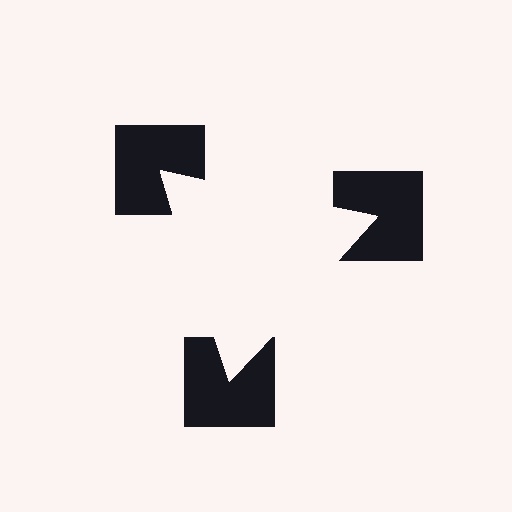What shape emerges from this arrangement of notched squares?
An illusory triangle — its edges are inferred from the aligned wedge cuts in the notched squares, not physically drawn.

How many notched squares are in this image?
There are 3 — one at each vertex of the illusory triangle.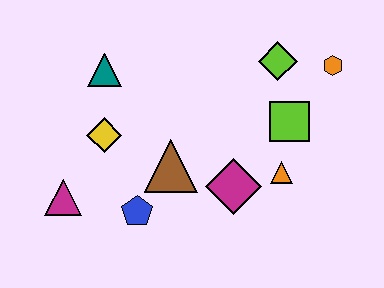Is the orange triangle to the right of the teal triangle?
Yes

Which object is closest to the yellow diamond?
The teal triangle is closest to the yellow diamond.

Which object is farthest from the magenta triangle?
The orange hexagon is farthest from the magenta triangle.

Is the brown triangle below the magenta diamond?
No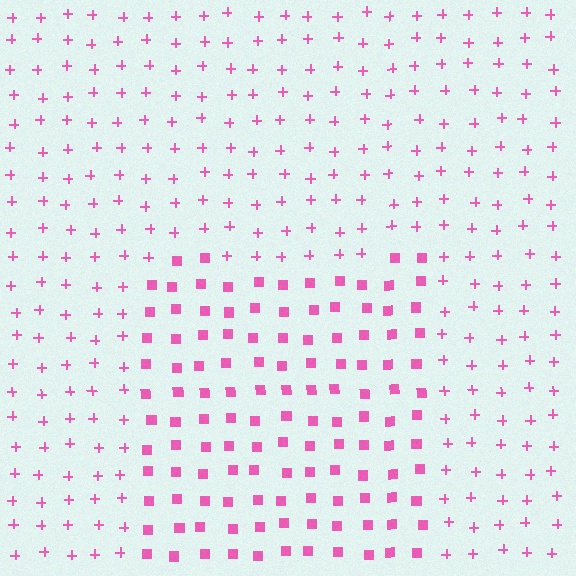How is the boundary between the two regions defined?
The boundary is defined by a change in element shape: squares inside vs. plus signs outside. All elements share the same color and spacing.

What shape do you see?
I see a rectangle.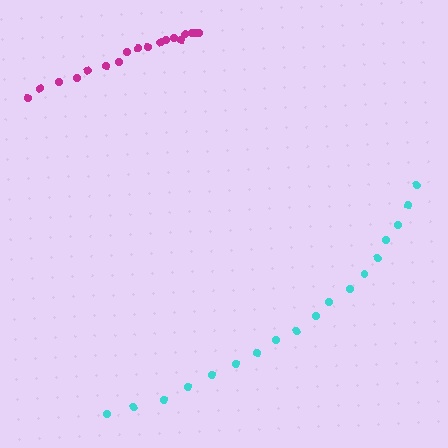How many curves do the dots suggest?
There are 2 distinct paths.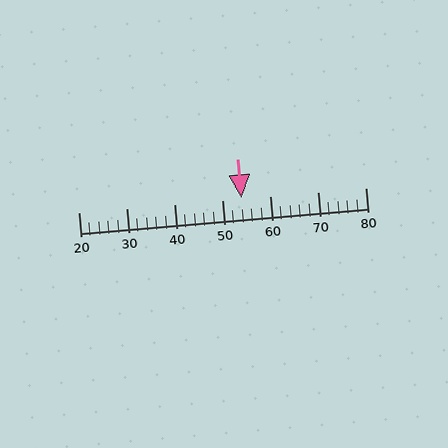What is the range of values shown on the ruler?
The ruler shows values from 20 to 80.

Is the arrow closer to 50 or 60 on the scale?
The arrow is closer to 50.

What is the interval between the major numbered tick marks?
The major tick marks are spaced 10 units apart.